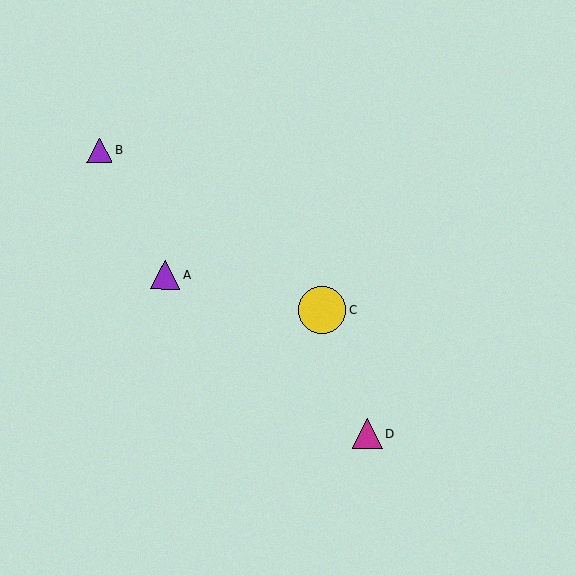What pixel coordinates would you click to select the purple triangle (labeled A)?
Click at (165, 274) to select the purple triangle A.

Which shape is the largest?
The yellow circle (labeled C) is the largest.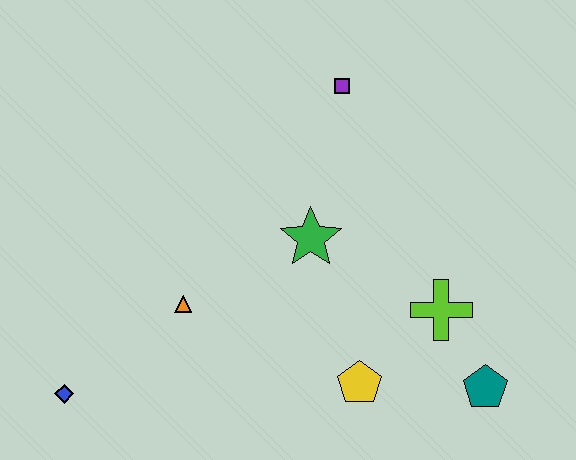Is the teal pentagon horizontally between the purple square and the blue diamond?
No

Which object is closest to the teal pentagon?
The lime cross is closest to the teal pentagon.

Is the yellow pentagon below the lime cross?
Yes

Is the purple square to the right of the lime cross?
No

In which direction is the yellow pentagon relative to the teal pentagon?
The yellow pentagon is to the left of the teal pentagon.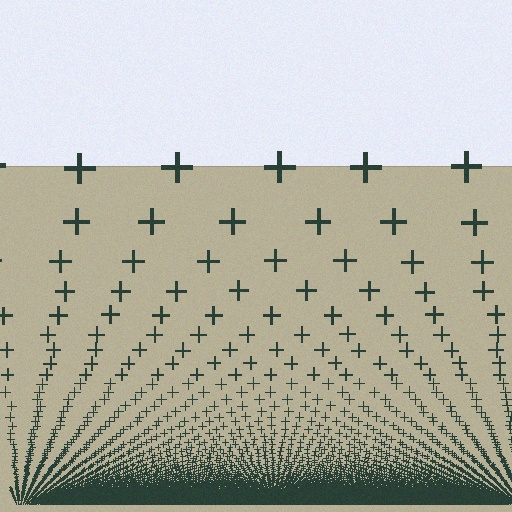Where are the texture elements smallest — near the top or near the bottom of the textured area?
Near the bottom.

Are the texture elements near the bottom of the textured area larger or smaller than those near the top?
Smaller. The gradient is inverted — elements near the bottom are smaller and denser.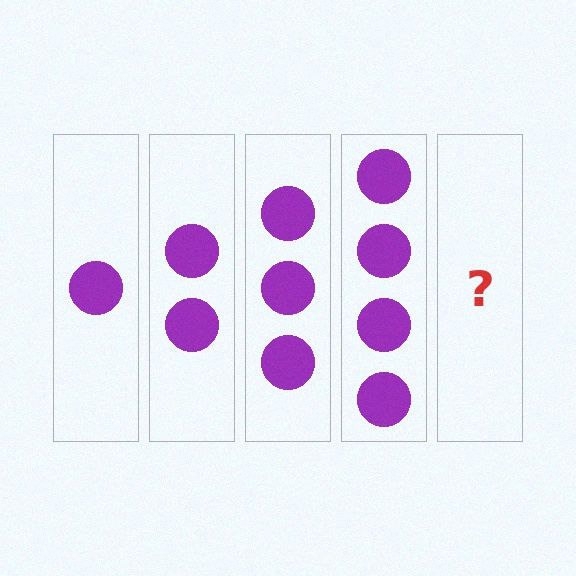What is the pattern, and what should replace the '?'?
The pattern is that each step adds one more circle. The '?' should be 5 circles.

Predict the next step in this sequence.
The next step is 5 circles.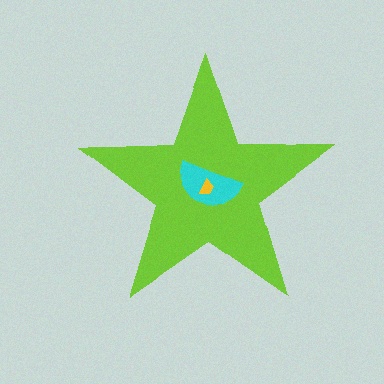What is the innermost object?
The yellow trapezoid.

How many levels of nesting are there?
3.